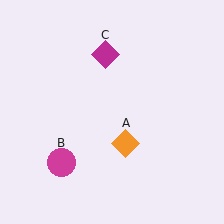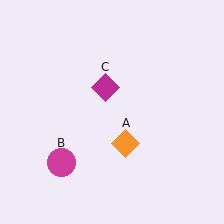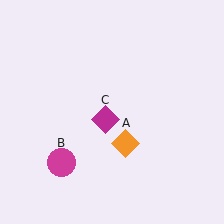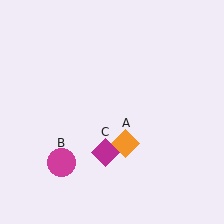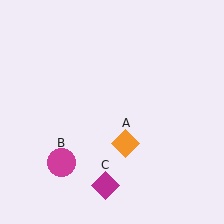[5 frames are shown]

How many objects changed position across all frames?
1 object changed position: magenta diamond (object C).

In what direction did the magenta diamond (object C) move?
The magenta diamond (object C) moved down.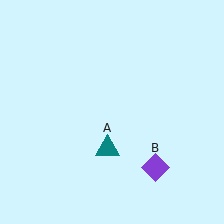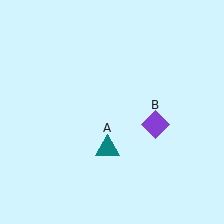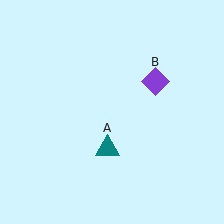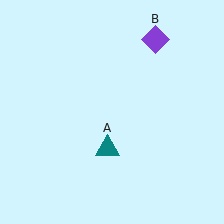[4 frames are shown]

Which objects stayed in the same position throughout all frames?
Teal triangle (object A) remained stationary.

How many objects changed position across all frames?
1 object changed position: purple diamond (object B).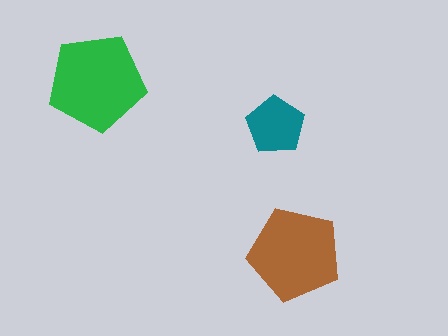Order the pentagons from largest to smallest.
the green one, the brown one, the teal one.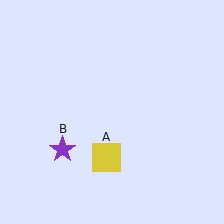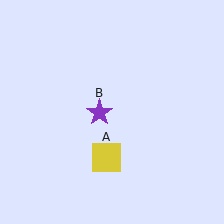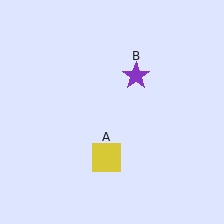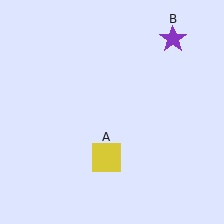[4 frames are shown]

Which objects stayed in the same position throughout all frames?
Yellow square (object A) remained stationary.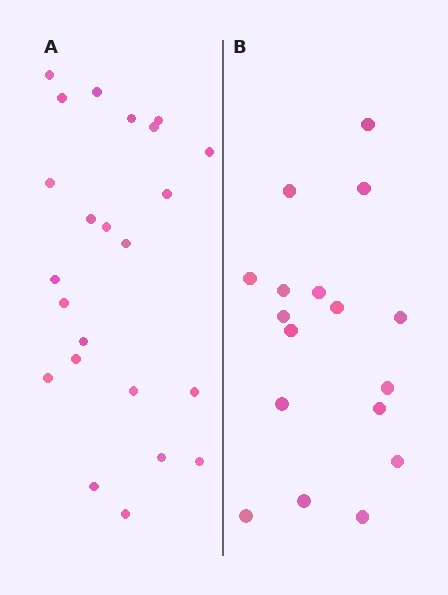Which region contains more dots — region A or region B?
Region A (the left region) has more dots.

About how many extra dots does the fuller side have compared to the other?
Region A has about 6 more dots than region B.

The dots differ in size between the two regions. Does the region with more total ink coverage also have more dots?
No. Region B has more total ink coverage because its dots are larger, but region A actually contains more individual dots. Total area can be misleading — the number of items is what matters here.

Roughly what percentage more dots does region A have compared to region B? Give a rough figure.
About 35% more.